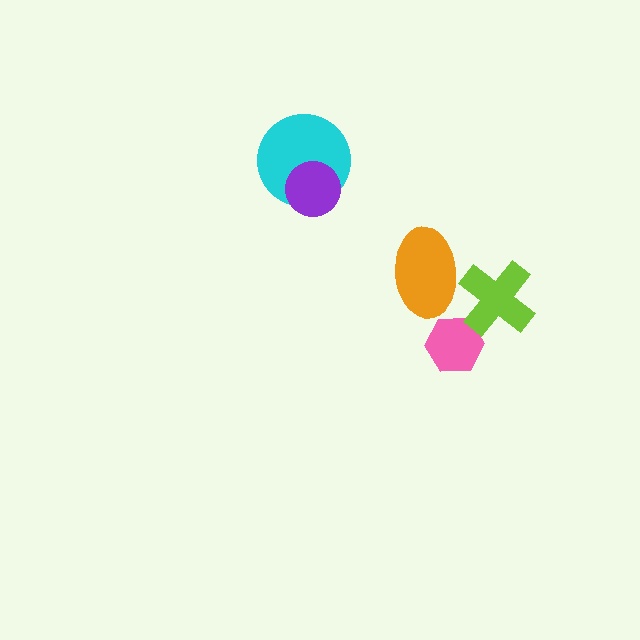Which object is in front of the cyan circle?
The purple circle is in front of the cyan circle.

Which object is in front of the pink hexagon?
The lime cross is in front of the pink hexagon.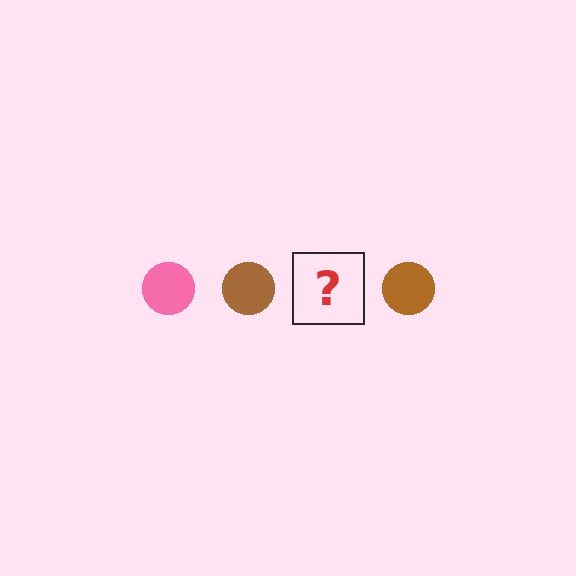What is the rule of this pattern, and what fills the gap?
The rule is that the pattern cycles through pink, brown circles. The gap should be filled with a pink circle.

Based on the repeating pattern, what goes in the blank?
The blank should be a pink circle.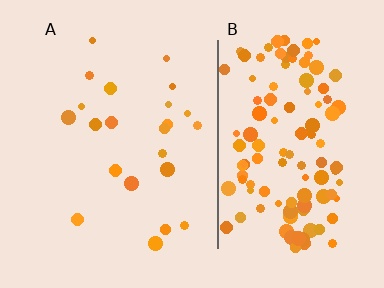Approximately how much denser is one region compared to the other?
Approximately 5.3× — region B over region A.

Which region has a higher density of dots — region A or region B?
B (the right).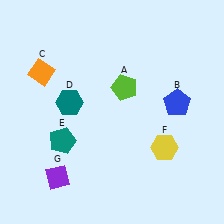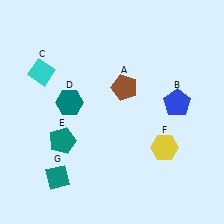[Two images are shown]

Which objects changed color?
A changed from lime to brown. C changed from orange to cyan. G changed from purple to teal.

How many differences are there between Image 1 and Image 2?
There are 3 differences between the two images.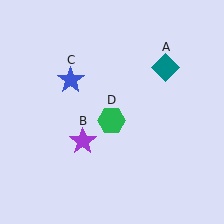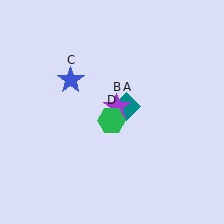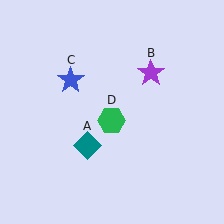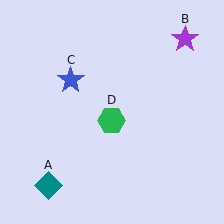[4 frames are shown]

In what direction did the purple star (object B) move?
The purple star (object B) moved up and to the right.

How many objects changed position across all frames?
2 objects changed position: teal diamond (object A), purple star (object B).